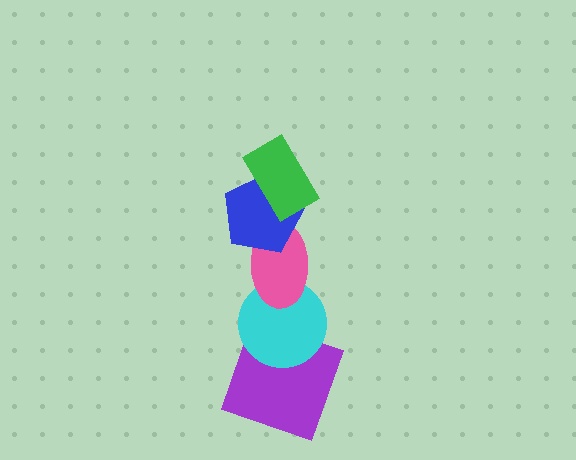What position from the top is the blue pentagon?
The blue pentagon is 2nd from the top.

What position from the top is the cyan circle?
The cyan circle is 4th from the top.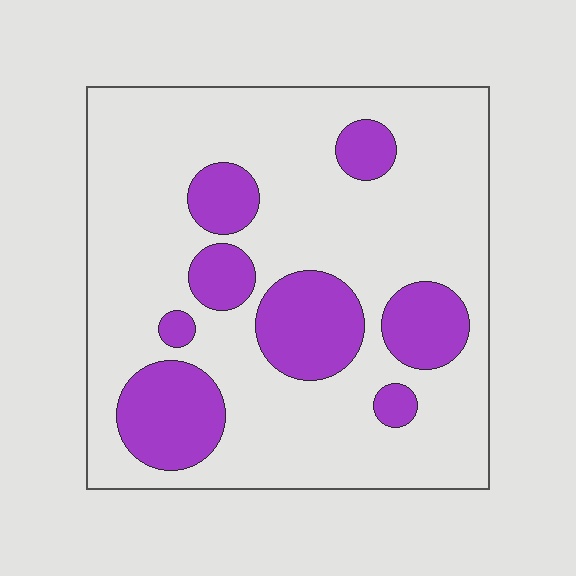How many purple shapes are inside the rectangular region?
8.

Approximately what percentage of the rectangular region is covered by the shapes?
Approximately 25%.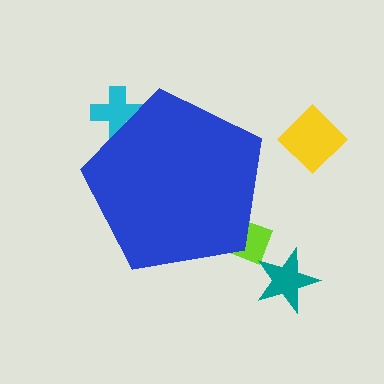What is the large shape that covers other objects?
A blue pentagon.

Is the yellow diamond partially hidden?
No, the yellow diamond is fully visible.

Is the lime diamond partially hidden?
Yes, the lime diamond is partially hidden behind the blue pentagon.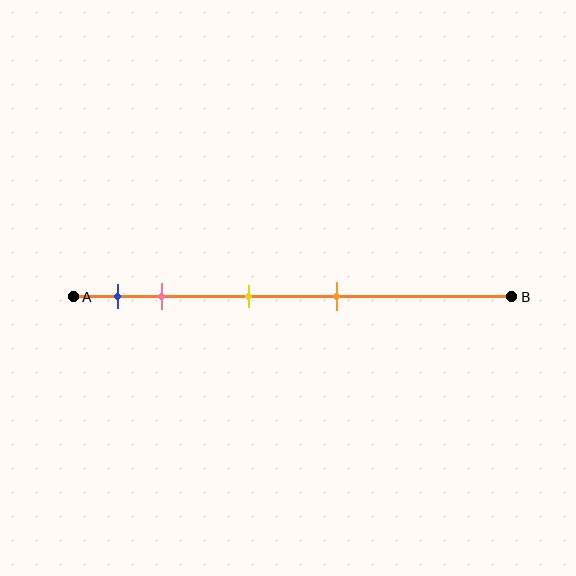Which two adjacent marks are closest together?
The blue and pink marks are the closest adjacent pair.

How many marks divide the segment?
There are 4 marks dividing the segment.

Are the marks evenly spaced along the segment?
No, the marks are not evenly spaced.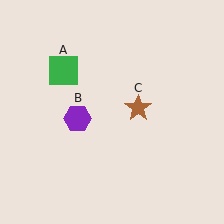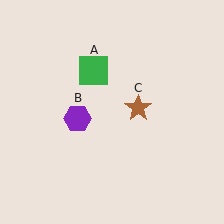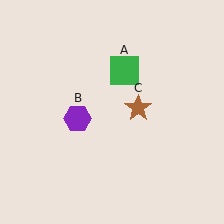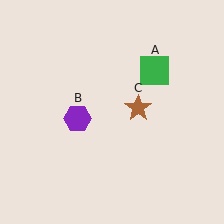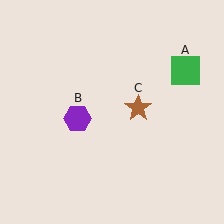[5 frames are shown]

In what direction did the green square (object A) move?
The green square (object A) moved right.